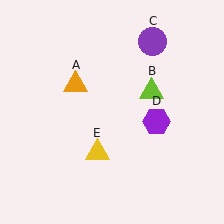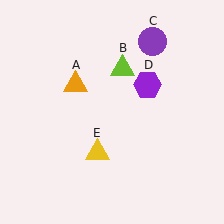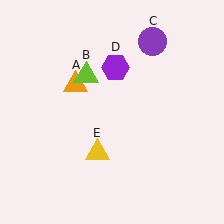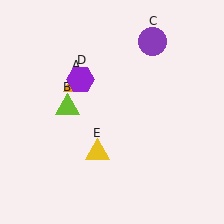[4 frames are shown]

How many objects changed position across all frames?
2 objects changed position: lime triangle (object B), purple hexagon (object D).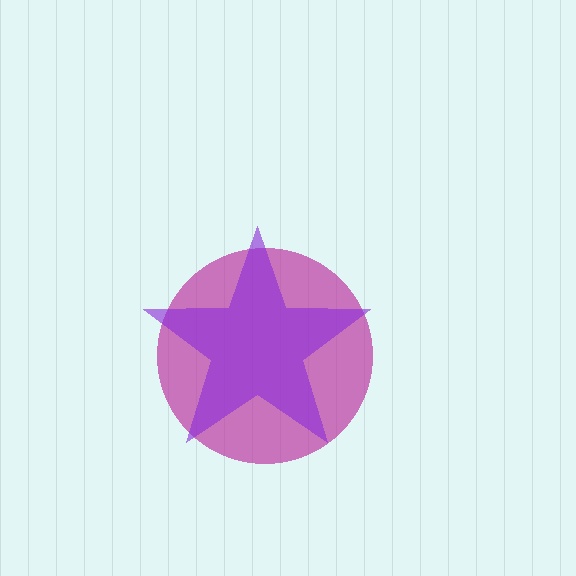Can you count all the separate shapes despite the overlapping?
Yes, there are 2 separate shapes.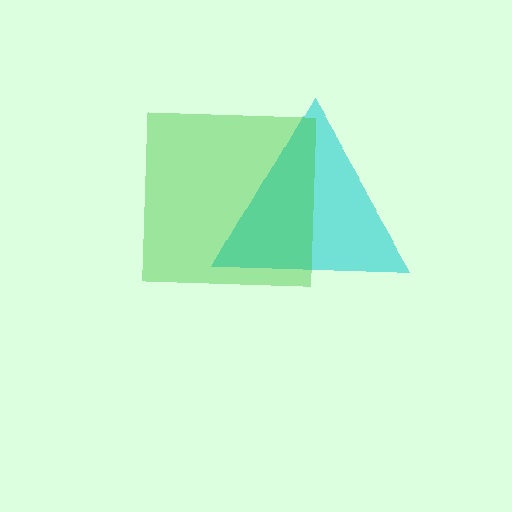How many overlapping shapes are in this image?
There are 2 overlapping shapes in the image.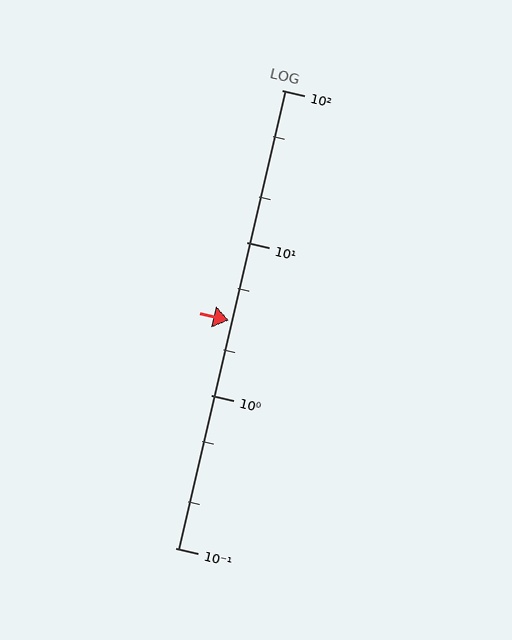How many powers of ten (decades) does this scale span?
The scale spans 3 decades, from 0.1 to 100.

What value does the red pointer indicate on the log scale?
The pointer indicates approximately 3.1.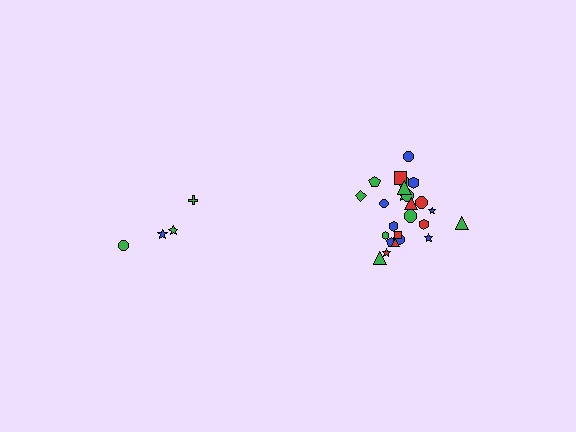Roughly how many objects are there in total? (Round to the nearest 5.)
Roughly 30 objects in total.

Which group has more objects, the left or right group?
The right group.